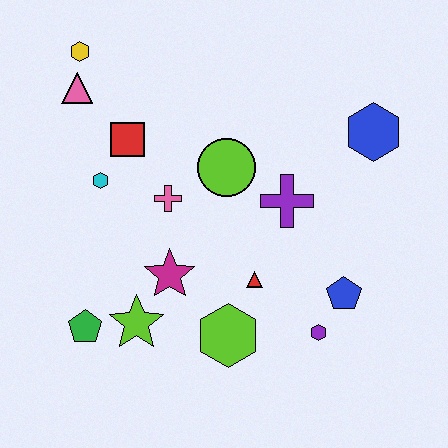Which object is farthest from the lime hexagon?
The yellow hexagon is farthest from the lime hexagon.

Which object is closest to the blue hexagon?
The purple cross is closest to the blue hexagon.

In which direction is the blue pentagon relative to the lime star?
The blue pentagon is to the right of the lime star.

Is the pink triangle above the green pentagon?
Yes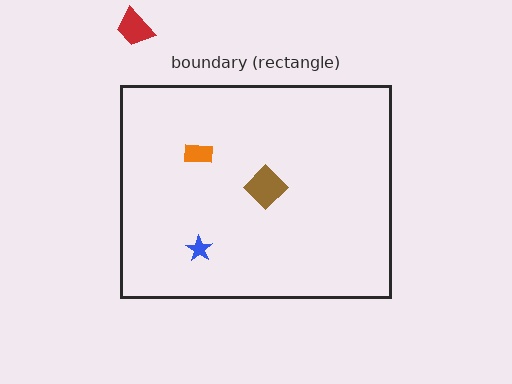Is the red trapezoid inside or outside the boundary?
Outside.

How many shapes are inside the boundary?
3 inside, 1 outside.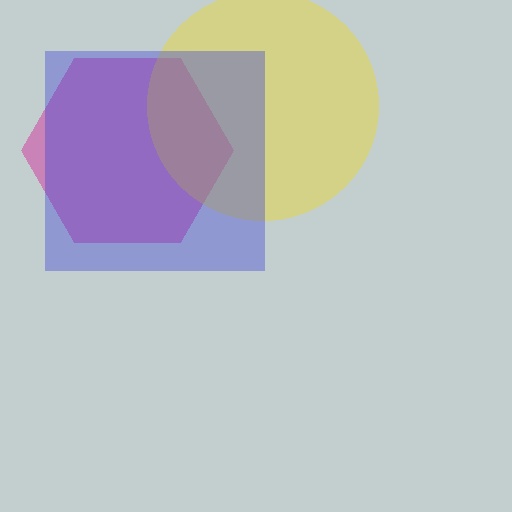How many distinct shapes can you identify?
There are 3 distinct shapes: a magenta hexagon, a yellow circle, a blue square.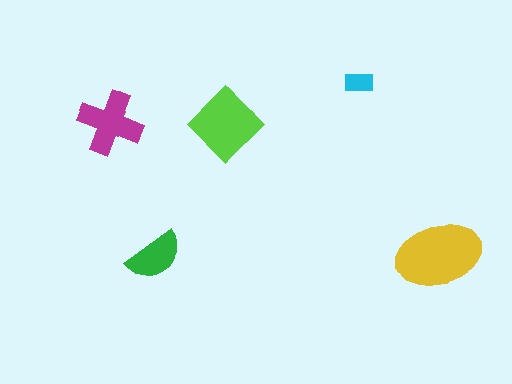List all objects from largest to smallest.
The yellow ellipse, the lime diamond, the magenta cross, the green semicircle, the cyan rectangle.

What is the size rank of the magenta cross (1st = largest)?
3rd.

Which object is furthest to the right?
The yellow ellipse is rightmost.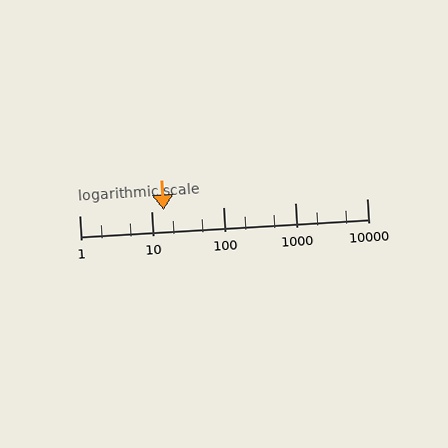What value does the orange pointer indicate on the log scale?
The pointer indicates approximately 15.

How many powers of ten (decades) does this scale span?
The scale spans 4 decades, from 1 to 10000.